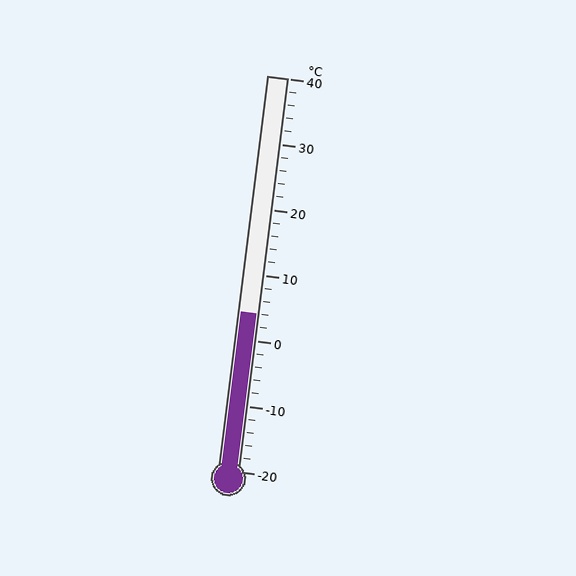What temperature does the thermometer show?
The thermometer shows approximately 4°C.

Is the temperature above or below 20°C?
The temperature is below 20°C.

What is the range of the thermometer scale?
The thermometer scale ranges from -20°C to 40°C.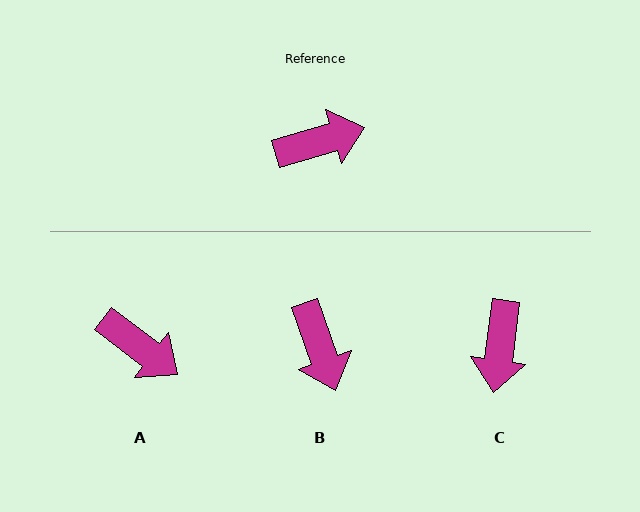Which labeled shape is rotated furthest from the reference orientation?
C, about 114 degrees away.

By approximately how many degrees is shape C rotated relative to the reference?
Approximately 114 degrees clockwise.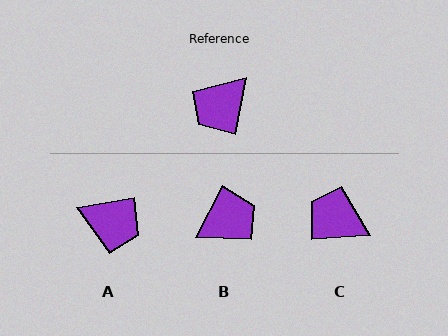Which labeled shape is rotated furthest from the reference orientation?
B, about 163 degrees away.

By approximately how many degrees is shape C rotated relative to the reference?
Approximately 75 degrees clockwise.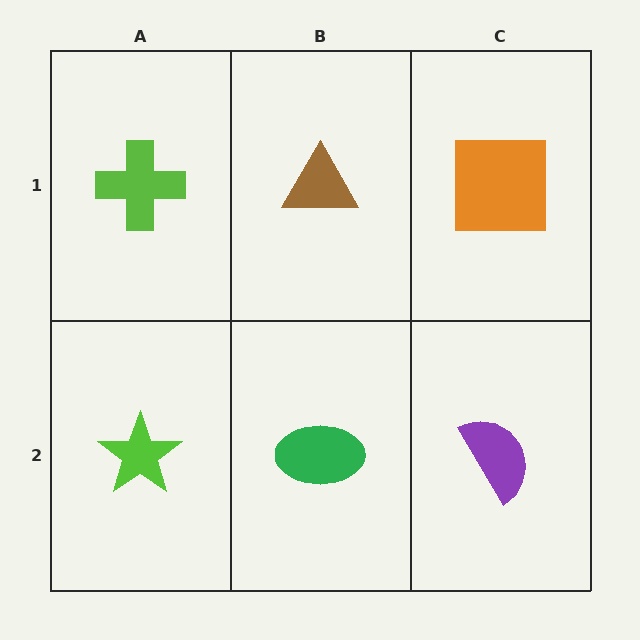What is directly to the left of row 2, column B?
A lime star.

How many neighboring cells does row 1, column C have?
2.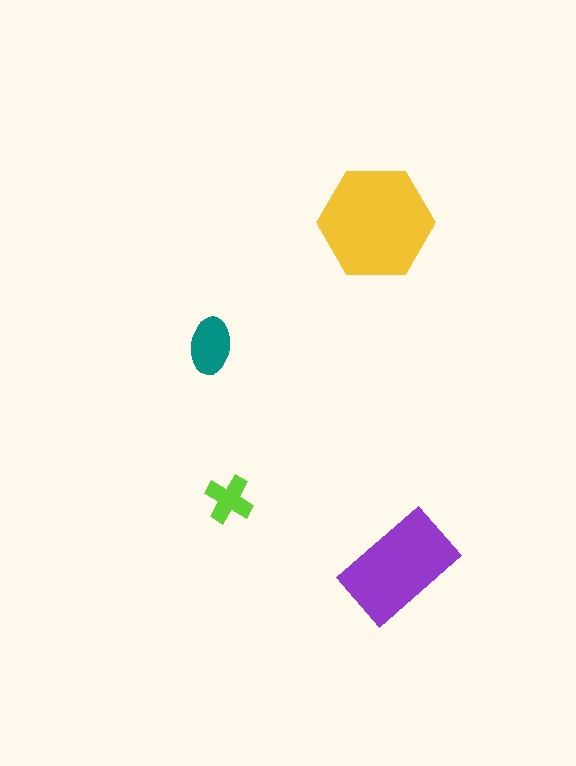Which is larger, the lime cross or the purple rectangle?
The purple rectangle.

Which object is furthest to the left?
The teal ellipse is leftmost.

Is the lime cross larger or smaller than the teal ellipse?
Smaller.